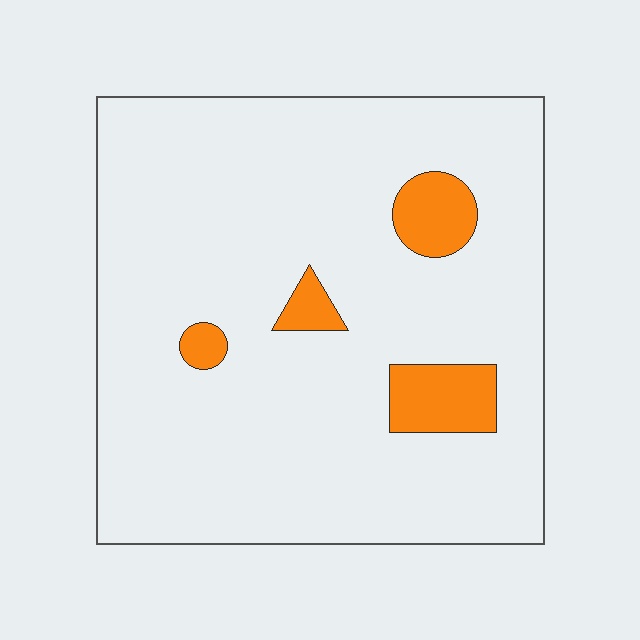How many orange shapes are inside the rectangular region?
4.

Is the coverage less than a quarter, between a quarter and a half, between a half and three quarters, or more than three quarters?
Less than a quarter.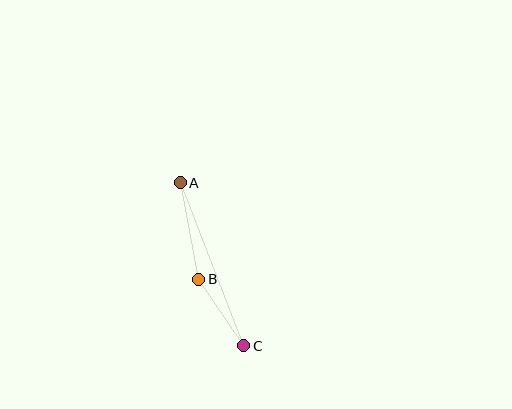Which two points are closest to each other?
Points B and C are closest to each other.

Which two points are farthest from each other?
Points A and C are farthest from each other.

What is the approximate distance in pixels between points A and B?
The distance between A and B is approximately 98 pixels.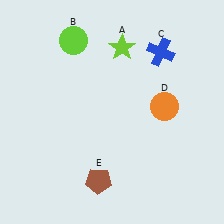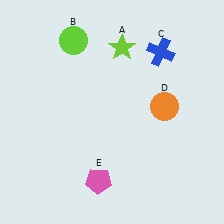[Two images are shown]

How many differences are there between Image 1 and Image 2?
There is 1 difference between the two images.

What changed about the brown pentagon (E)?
In Image 1, E is brown. In Image 2, it changed to pink.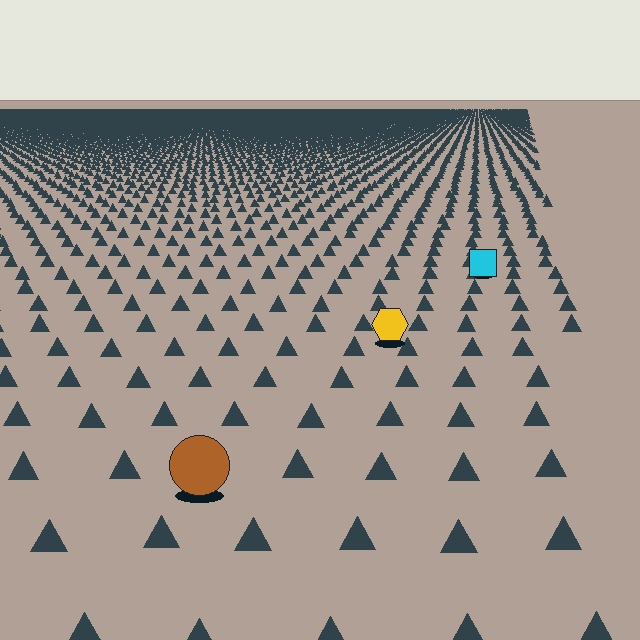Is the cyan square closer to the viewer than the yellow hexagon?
No. The yellow hexagon is closer — you can tell from the texture gradient: the ground texture is coarser near it.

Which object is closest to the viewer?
The brown circle is closest. The texture marks near it are larger and more spread out.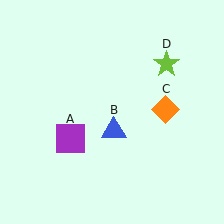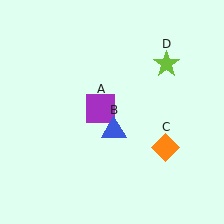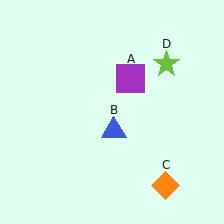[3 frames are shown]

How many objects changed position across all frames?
2 objects changed position: purple square (object A), orange diamond (object C).